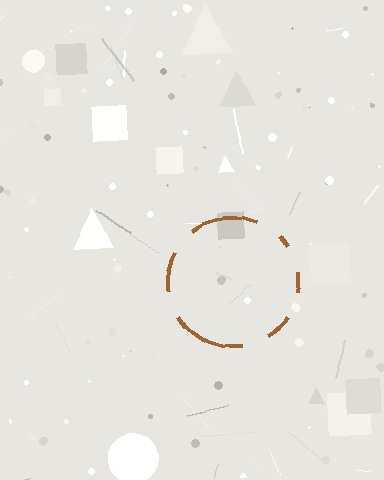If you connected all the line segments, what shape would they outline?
They would outline a circle.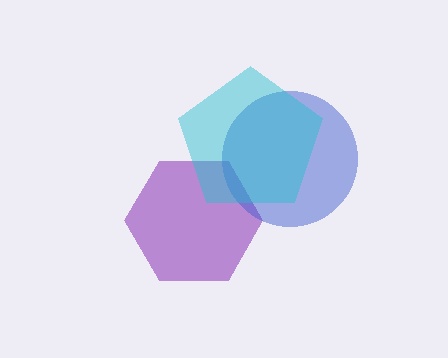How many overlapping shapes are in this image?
There are 3 overlapping shapes in the image.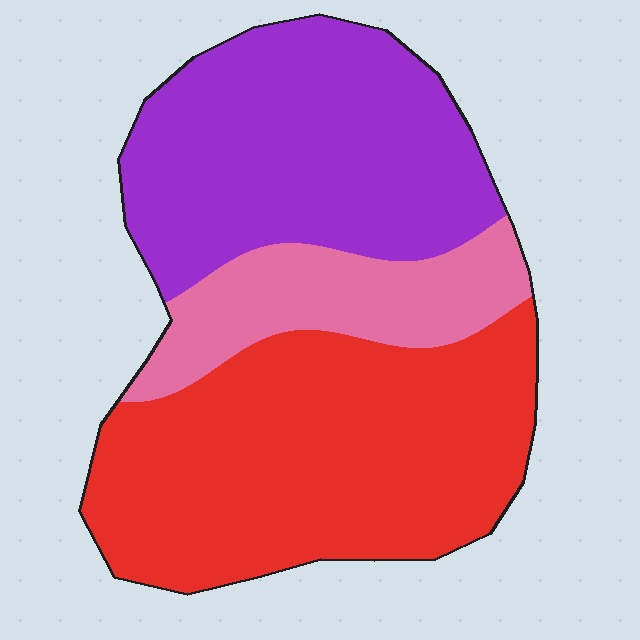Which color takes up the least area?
Pink, at roughly 15%.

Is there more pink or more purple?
Purple.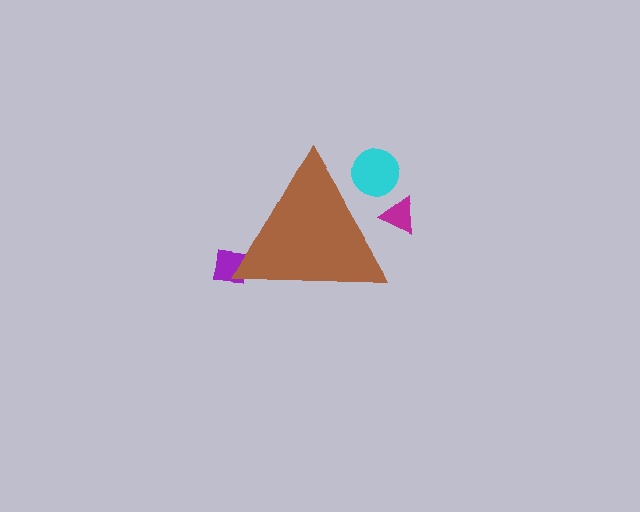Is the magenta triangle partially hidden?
Yes, the magenta triangle is partially hidden behind the brown triangle.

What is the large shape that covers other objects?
A brown triangle.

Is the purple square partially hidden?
Yes, the purple square is partially hidden behind the brown triangle.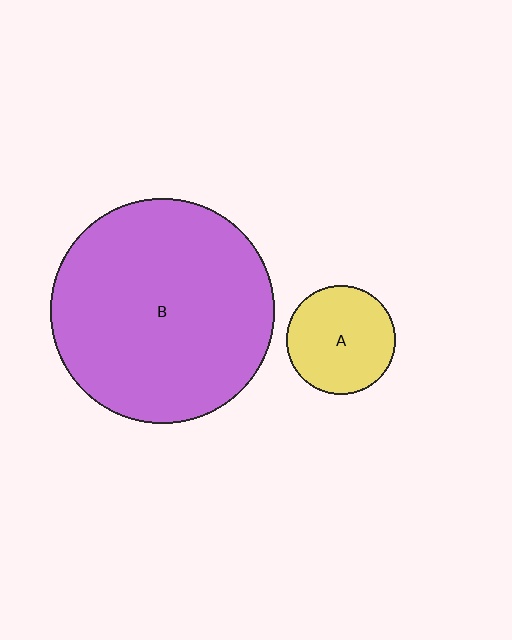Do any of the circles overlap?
No, none of the circles overlap.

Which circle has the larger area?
Circle B (purple).